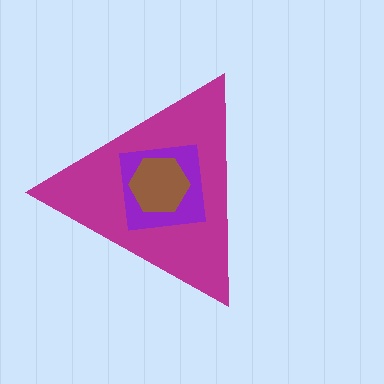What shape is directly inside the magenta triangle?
The purple square.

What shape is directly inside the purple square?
The brown hexagon.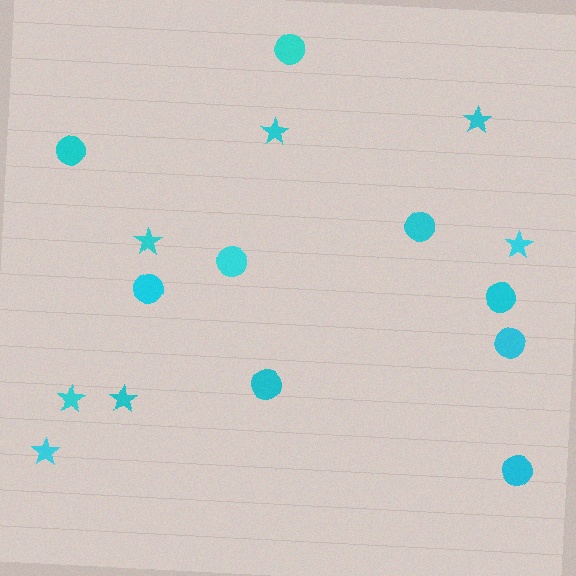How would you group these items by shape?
There are 2 groups: one group of circles (9) and one group of stars (7).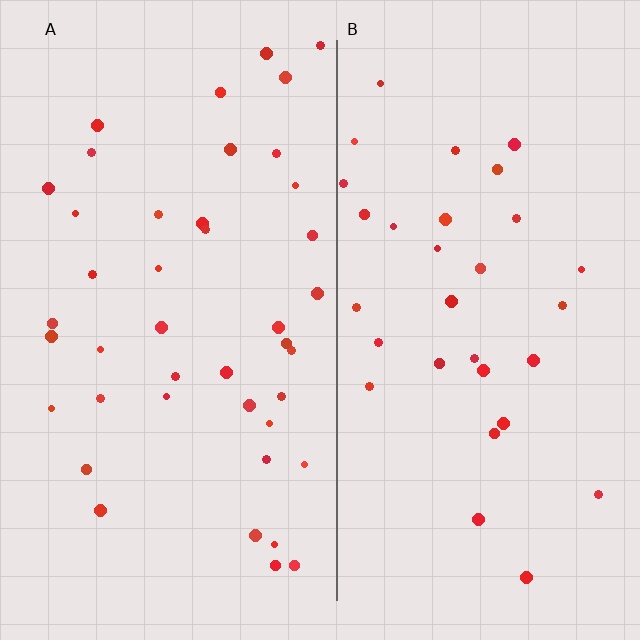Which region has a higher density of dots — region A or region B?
A (the left).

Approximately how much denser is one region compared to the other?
Approximately 1.3× — region A over region B.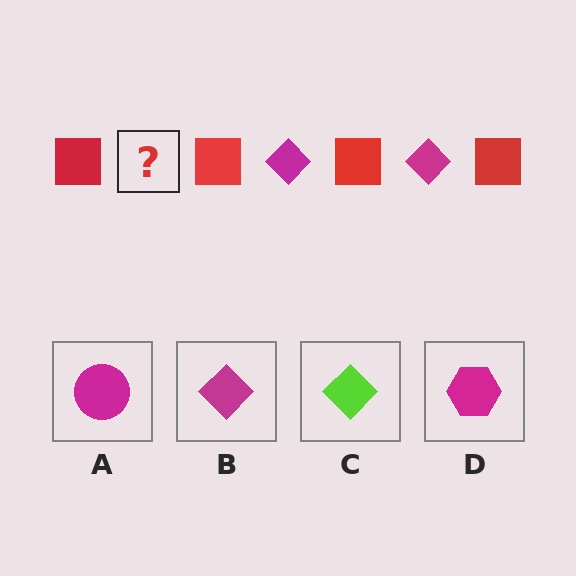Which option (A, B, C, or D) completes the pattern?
B.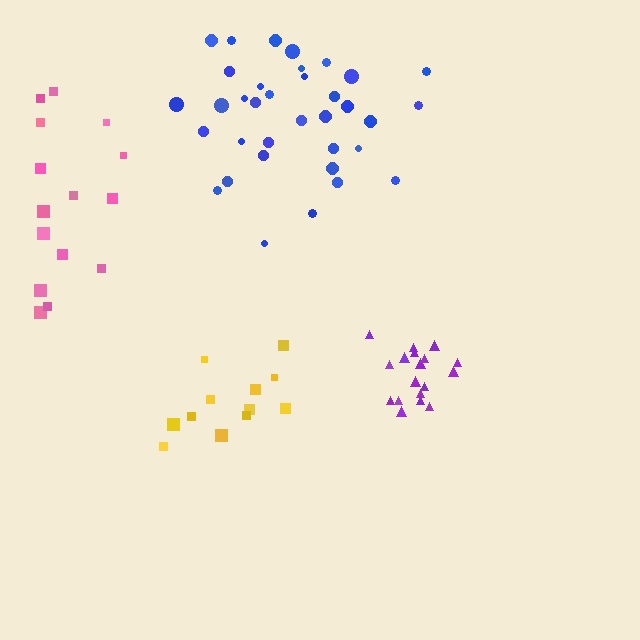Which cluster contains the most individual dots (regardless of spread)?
Blue (35).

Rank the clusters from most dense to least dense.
purple, yellow, blue, pink.